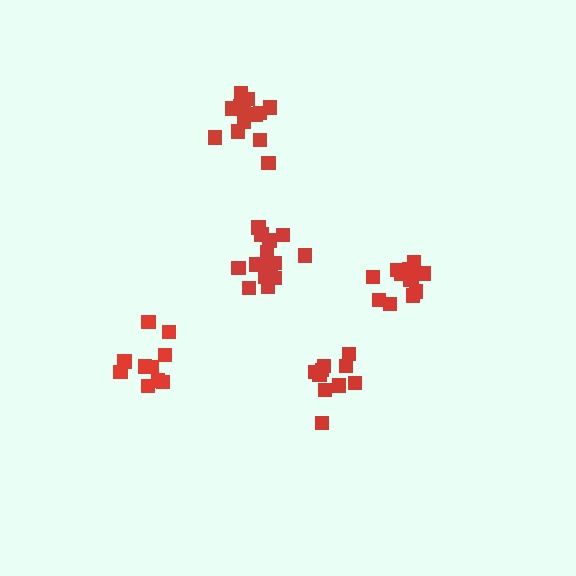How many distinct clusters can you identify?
There are 5 distinct clusters.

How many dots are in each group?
Group 1: 10 dots, Group 2: 15 dots, Group 3: 12 dots, Group 4: 13 dots, Group 5: 10 dots (60 total).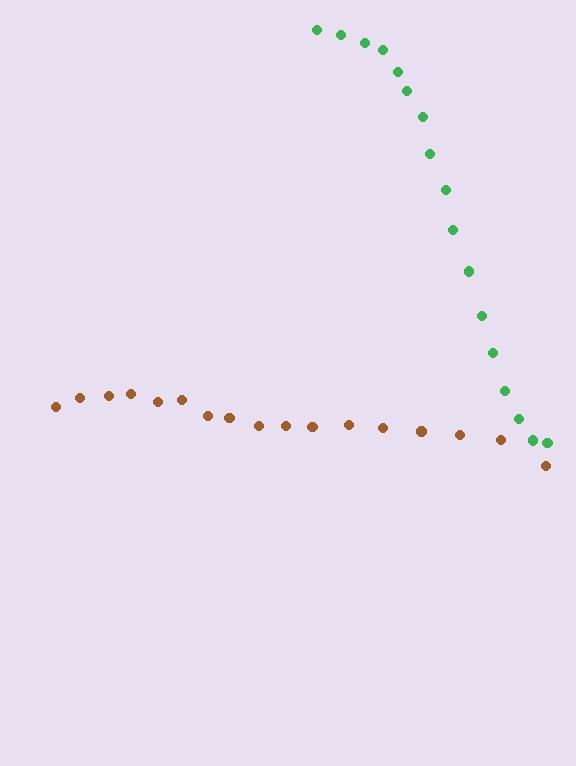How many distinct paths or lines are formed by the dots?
There are 2 distinct paths.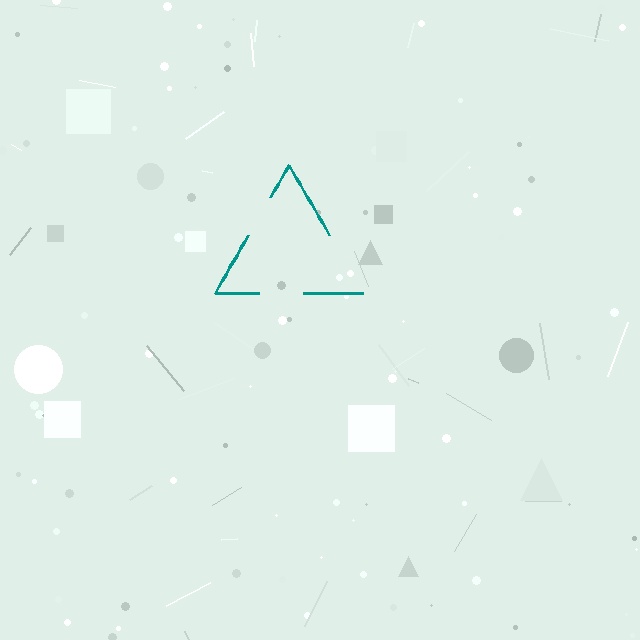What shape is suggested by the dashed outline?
The dashed outline suggests a triangle.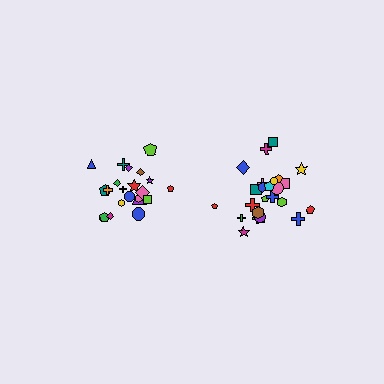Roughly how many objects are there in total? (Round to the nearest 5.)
Roughly 45 objects in total.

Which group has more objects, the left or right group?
The right group.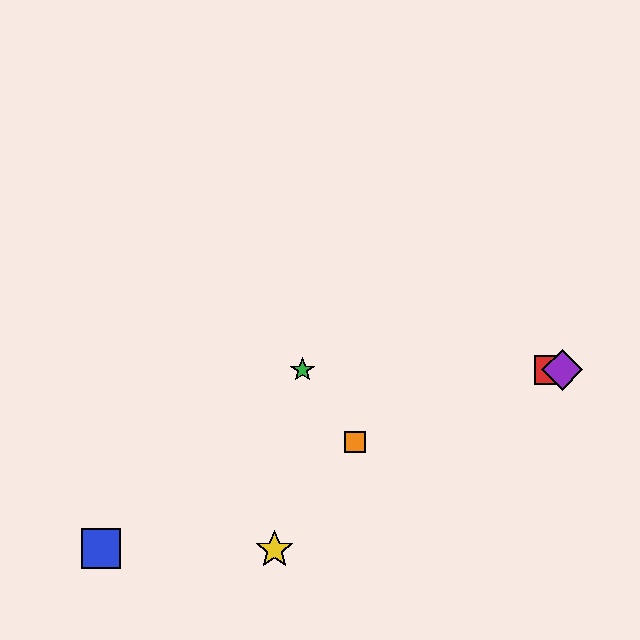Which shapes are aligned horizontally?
The red square, the green star, the purple diamond are aligned horizontally.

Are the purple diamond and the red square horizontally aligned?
Yes, both are at y≈370.